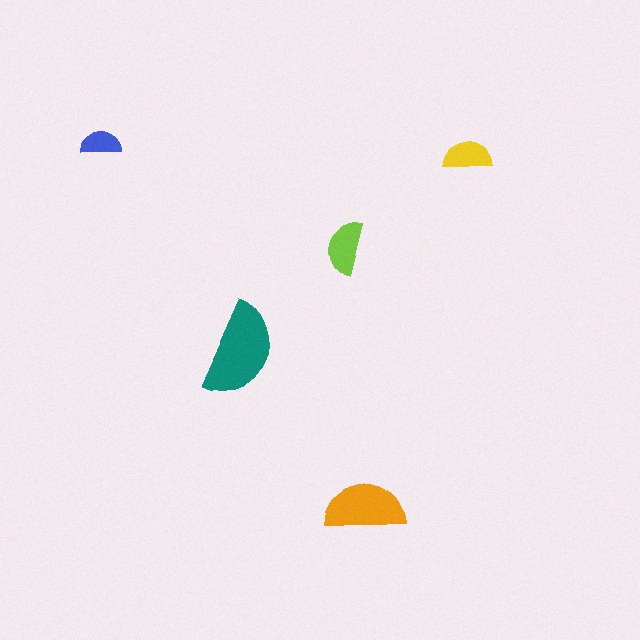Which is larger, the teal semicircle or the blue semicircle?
The teal one.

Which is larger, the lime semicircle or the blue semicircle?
The lime one.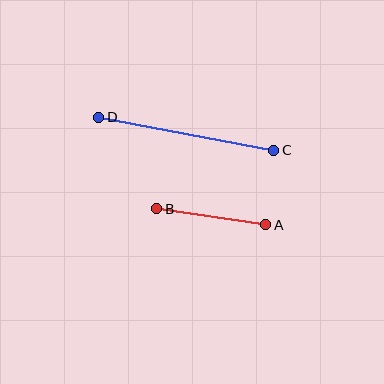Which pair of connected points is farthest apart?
Points C and D are farthest apart.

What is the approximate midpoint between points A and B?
The midpoint is at approximately (211, 217) pixels.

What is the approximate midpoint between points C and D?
The midpoint is at approximately (186, 134) pixels.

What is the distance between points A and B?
The distance is approximately 110 pixels.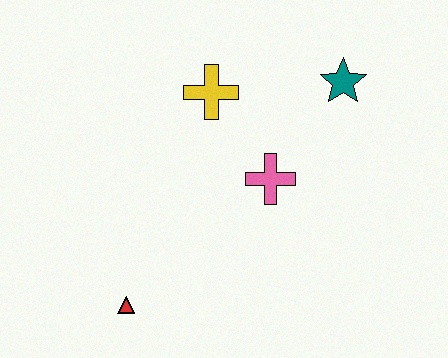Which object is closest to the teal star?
The pink cross is closest to the teal star.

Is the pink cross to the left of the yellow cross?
No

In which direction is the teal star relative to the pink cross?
The teal star is above the pink cross.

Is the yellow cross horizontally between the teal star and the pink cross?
No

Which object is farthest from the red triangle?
The teal star is farthest from the red triangle.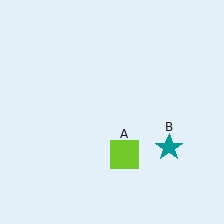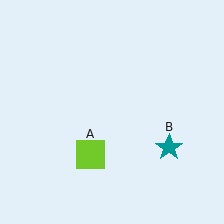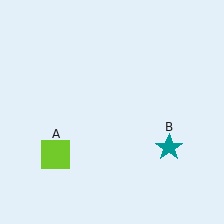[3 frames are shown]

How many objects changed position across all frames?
1 object changed position: lime square (object A).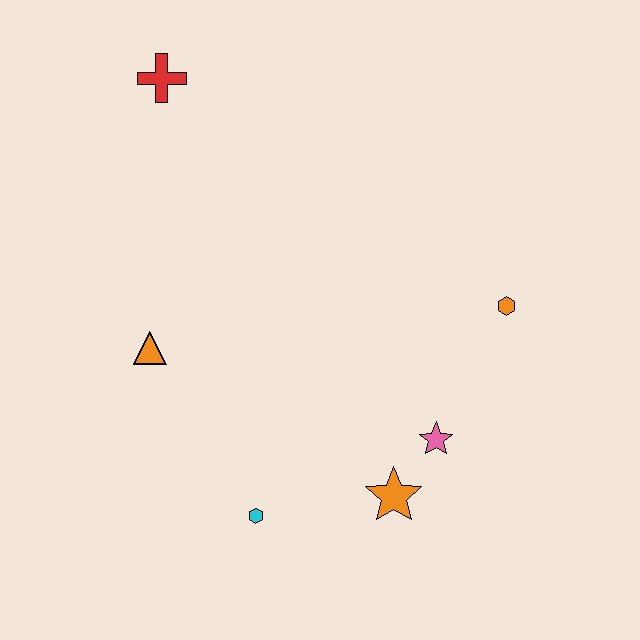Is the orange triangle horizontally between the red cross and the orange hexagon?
No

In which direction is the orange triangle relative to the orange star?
The orange triangle is to the left of the orange star.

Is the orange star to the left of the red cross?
No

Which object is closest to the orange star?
The pink star is closest to the orange star.